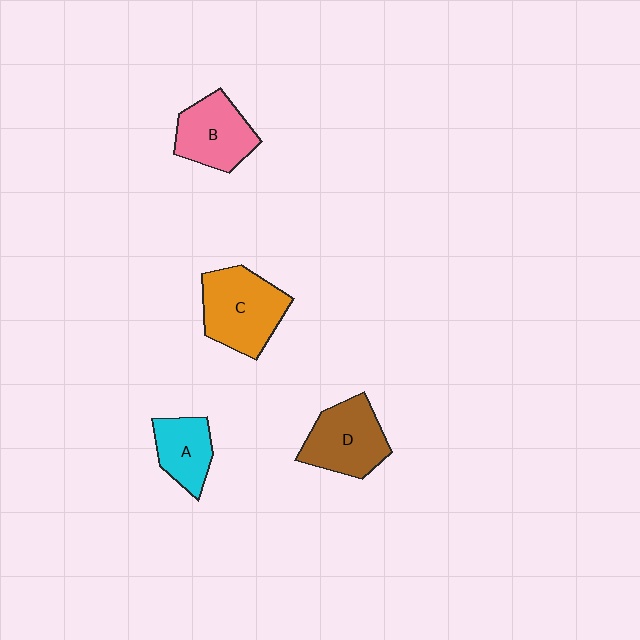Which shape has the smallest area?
Shape A (cyan).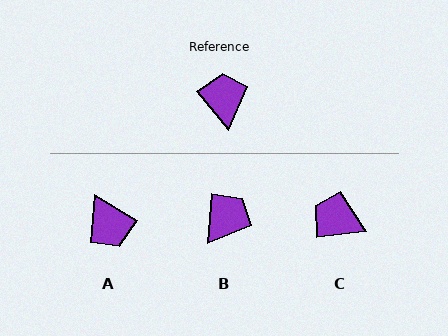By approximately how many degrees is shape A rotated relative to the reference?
Approximately 161 degrees clockwise.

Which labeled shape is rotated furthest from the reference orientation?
A, about 161 degrees away.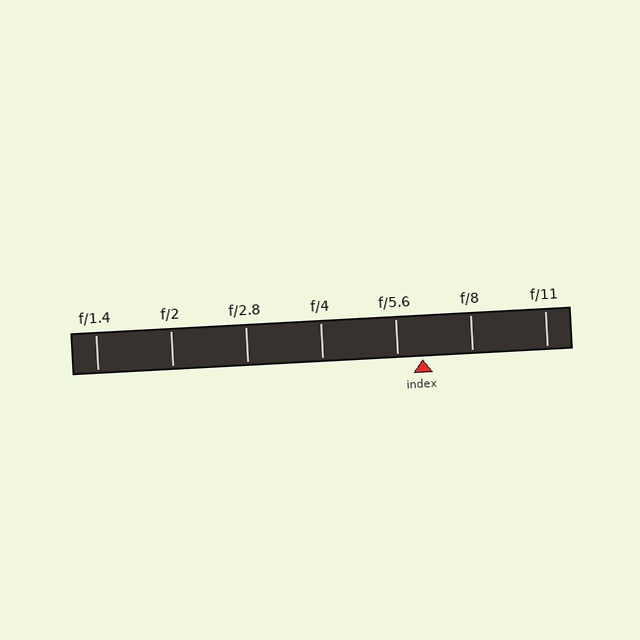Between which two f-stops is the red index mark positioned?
The index mark is between f/5.6 and f/8.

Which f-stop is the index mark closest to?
The index mark is closest to f/5.6.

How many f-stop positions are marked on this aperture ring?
There are 7 f-stop positions marked.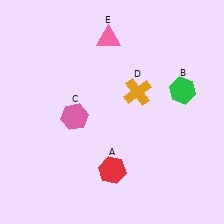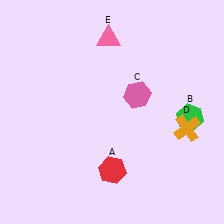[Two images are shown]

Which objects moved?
The objects that moved are: the green hexagon (B), the pink hexagon (C), the orange cross (D).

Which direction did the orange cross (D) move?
The orange cross (D) moved right.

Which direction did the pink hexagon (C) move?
The pink hexagon (C) moved right.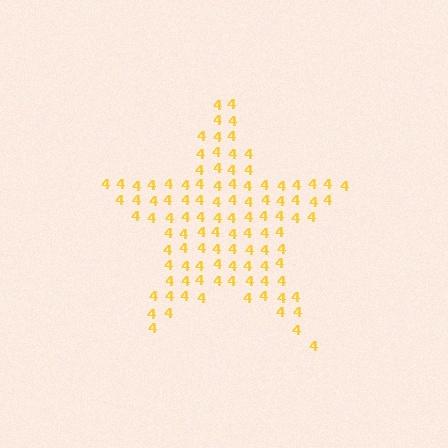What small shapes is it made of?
It is made of small digit 4's.